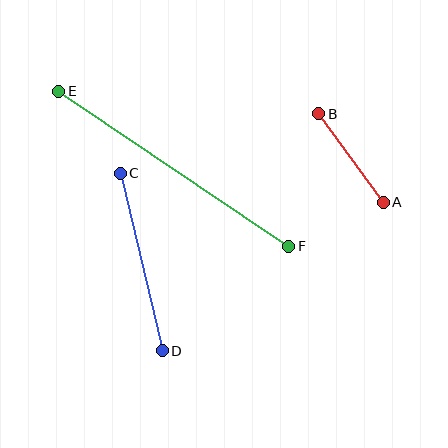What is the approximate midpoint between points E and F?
The midpoint is at approximately (174, 169) pixels.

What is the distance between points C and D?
The distance is approximately 183 pixels.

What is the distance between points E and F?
The distance is approximately 277 pixels.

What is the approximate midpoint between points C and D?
The midpoint is at approximately (141, 262) pixels.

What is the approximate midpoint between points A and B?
The midpoint is at approximately (351, 158) pixels.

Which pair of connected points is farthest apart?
Points E and F are farthest apart.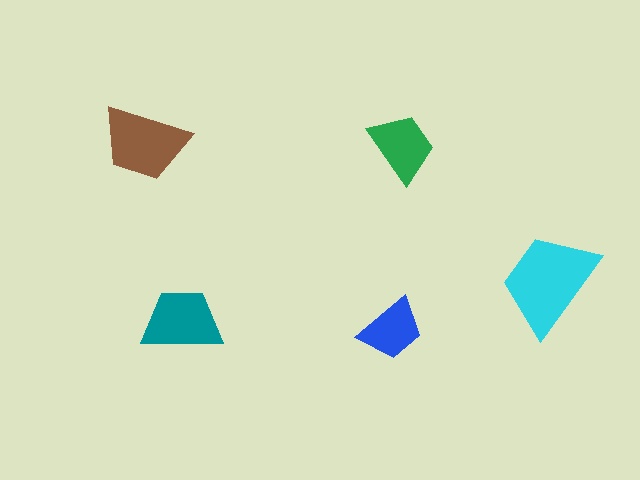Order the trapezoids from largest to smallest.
the cyan one, the brown one, the teal one, the green one, the blue one.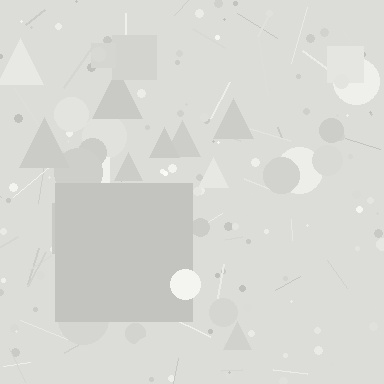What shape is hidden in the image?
A square is hidden in the image.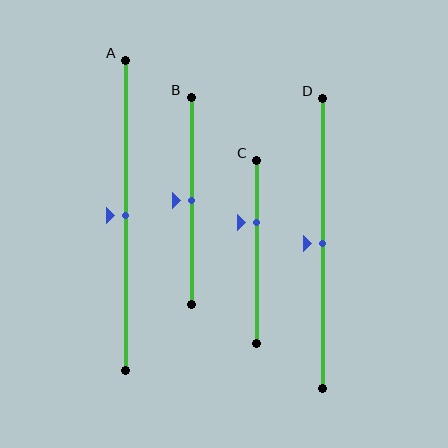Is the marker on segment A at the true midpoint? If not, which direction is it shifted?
Yes, the marker on segment A is at the true midpoint.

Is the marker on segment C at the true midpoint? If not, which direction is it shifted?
No, the marker on segment C is shifted upward by about 16% of the segment length.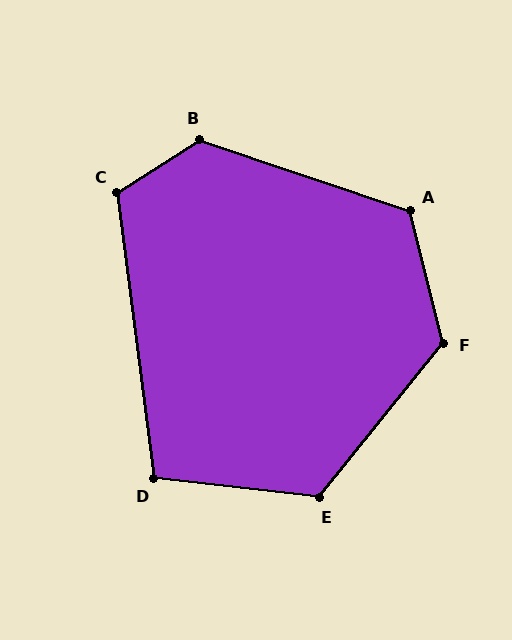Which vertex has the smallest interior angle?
D, at approximately 104 degrees.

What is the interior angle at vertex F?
Approximately 127 degrees (obtuse).